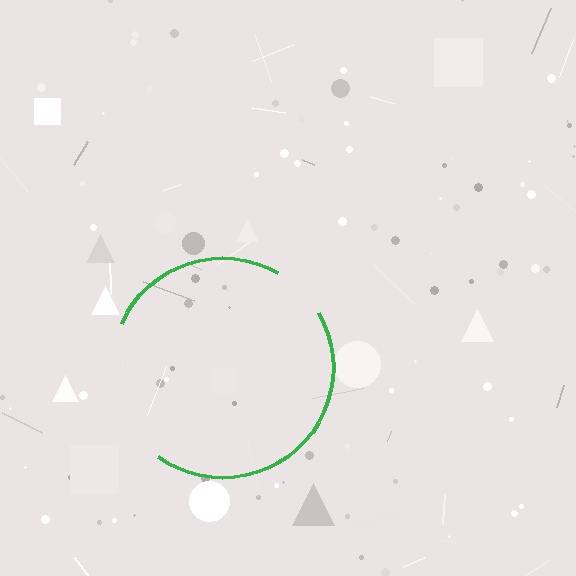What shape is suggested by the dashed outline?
The dashed outline suggests a circle.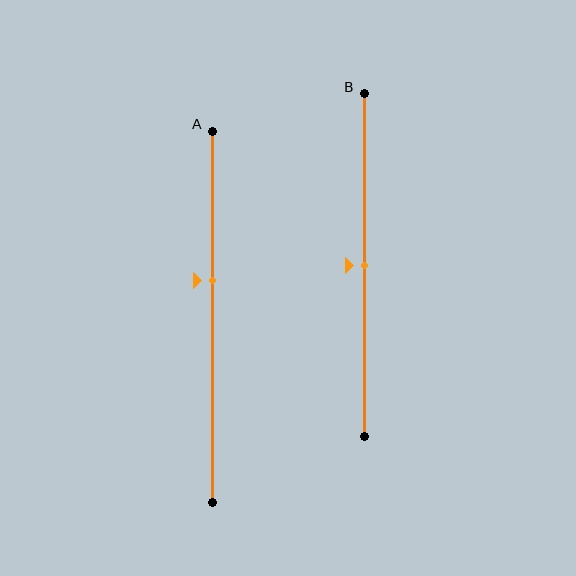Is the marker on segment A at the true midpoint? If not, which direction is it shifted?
No, the marker on segment A is shifted upward by about 10% of the segment length.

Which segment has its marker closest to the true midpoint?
Segment B has its marker closest to the true midpoint.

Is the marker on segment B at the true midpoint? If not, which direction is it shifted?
Yes, the marker on segment B is at the true midpoint.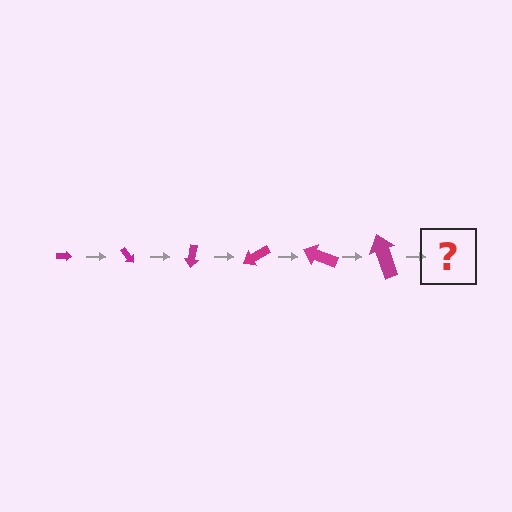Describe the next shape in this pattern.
It should be an arrow, larger than the previous one and rotated 300 degrees from the start.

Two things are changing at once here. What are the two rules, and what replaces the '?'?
The two rules are that the arrow grows larger each step and it rotates 50 degrees each step. The '?' should be an arrow, larger than the previous one and rotated 300 degrees from the start.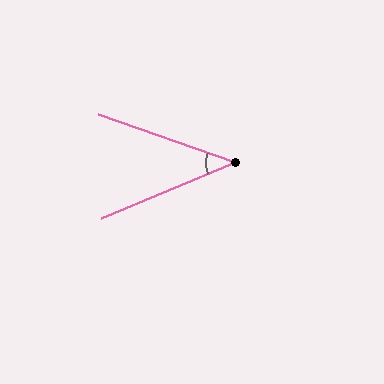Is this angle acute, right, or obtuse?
It is acute.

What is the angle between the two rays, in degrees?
Approximately 42 degrees.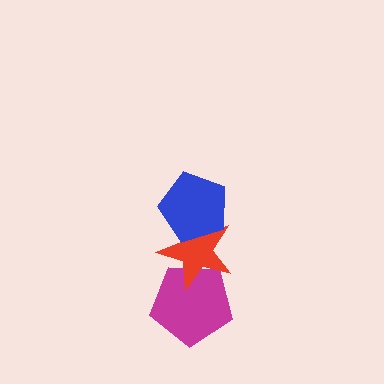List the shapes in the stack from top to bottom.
From top to bottom: the blue pentagon, the red star, the magenta pentagon.